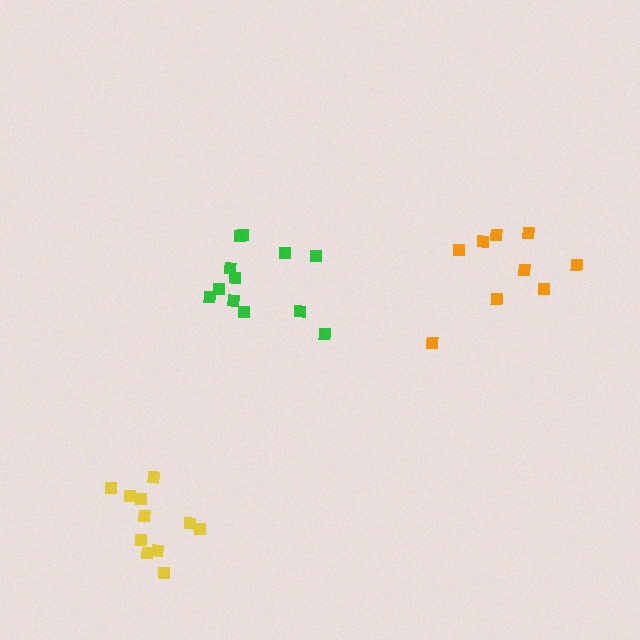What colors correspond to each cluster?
The clusters are colored: orange, yellow, green.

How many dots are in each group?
Group 1: 9 dots, Group 2: 11 dots, Group 3: 12 dots (32 total).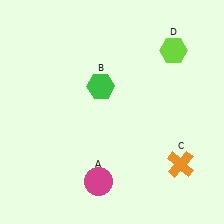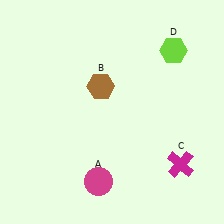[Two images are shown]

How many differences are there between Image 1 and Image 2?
There are 2 differences between the two images.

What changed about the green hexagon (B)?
In Image 1, B is green. In Image 2, it changed to brown.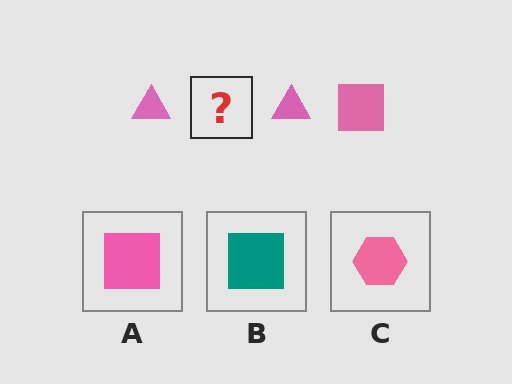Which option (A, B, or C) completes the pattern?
A.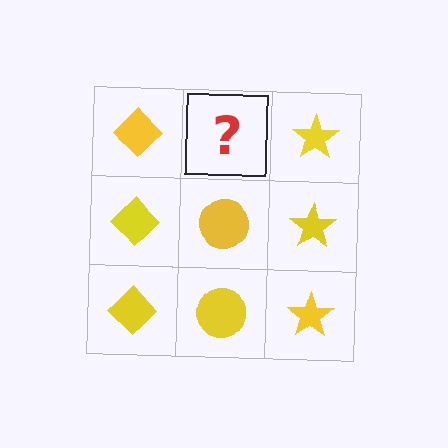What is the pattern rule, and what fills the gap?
The rule is that each column has a consistent shape. The gap should be filled with a yellow circle.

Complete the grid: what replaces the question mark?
The question mark should be replaced with a yellow circle.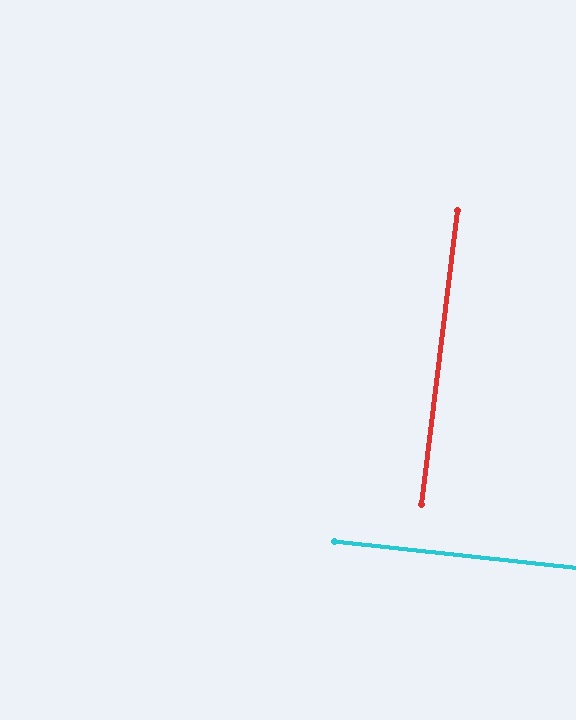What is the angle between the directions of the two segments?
Approximately 89 degrees.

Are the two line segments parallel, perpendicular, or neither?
Perpendicular — they meet at approximately 89°.